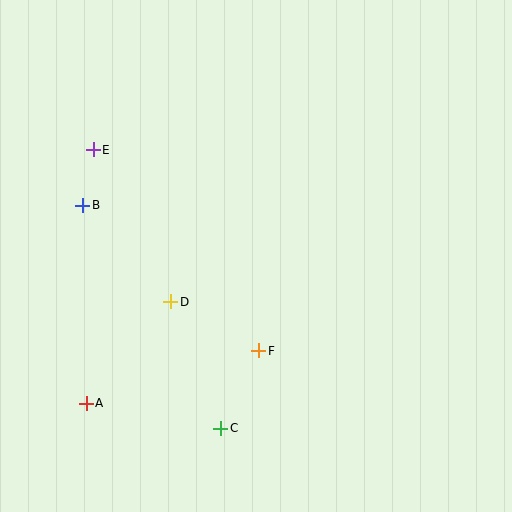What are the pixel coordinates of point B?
Point B is at (83, 205).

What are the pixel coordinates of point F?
Point F is at (259, 351).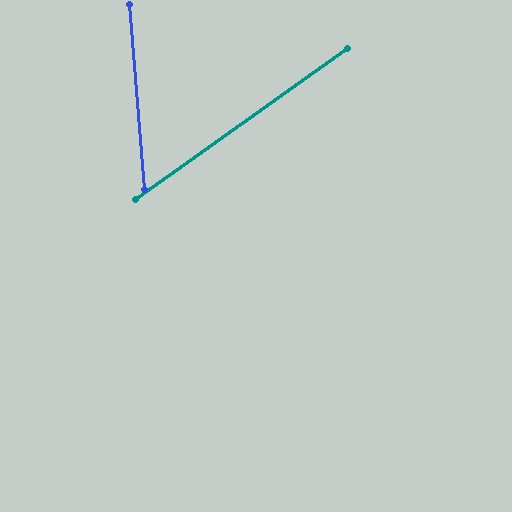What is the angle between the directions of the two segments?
Approximately 59 degrees.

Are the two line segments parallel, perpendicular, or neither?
Neither parallel nor perpendicular — they differ by about 59°.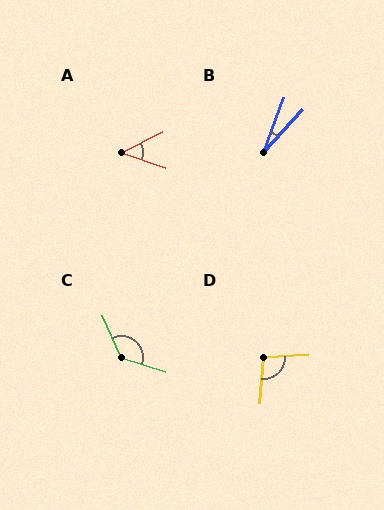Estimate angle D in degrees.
Approximately 98 degrees.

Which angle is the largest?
C, at approximately 131 degrees.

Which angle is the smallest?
B, at approximately 22 degrees.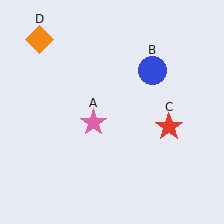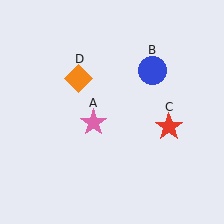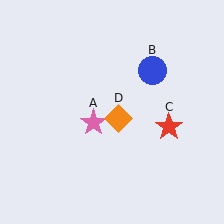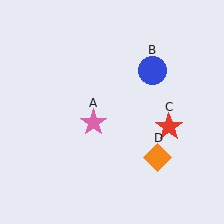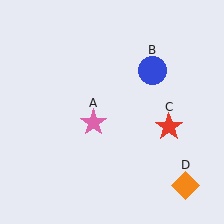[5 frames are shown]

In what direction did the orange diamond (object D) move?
The orange diamond (object D) moved down and to the right.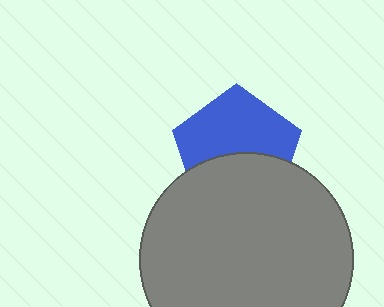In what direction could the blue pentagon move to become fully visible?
The blue pentagon could move up. That would shift it out from behind the gray circle entirely.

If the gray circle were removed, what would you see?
You would see the complete blue pentagon.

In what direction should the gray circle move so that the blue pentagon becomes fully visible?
The gray circle should move down. That is the shortest direction to clear the overlap and leave the blue pentagon fully visible.